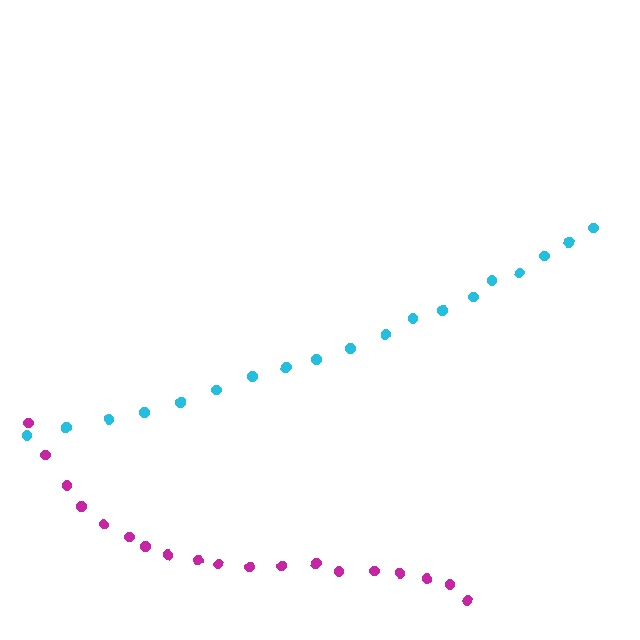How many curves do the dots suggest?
There are 2 distinct paths.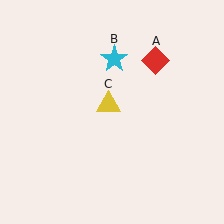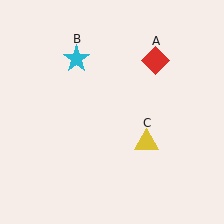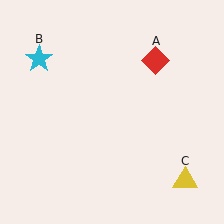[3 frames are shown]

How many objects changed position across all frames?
2 objects changed position: cyan star (object B), yellow triangle (object C).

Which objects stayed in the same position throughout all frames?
Red diamond (object A) remained stationary.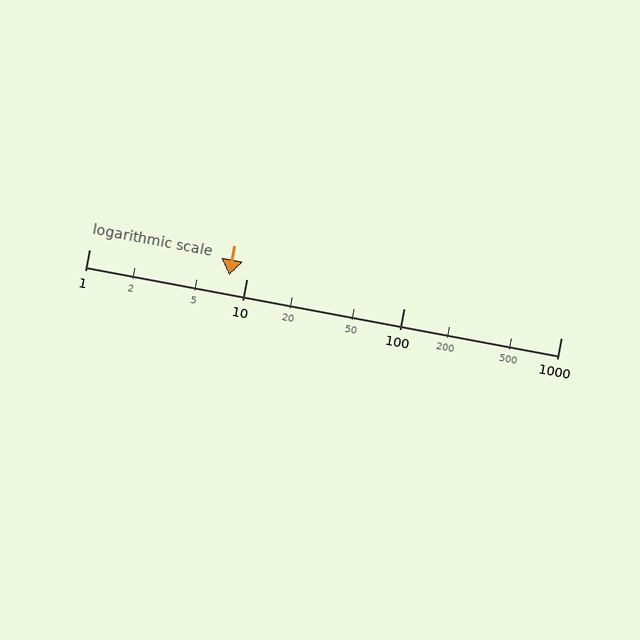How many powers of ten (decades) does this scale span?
The scale spans 3 decades, from 1 to 1000.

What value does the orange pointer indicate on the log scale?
The pointer indicates approximately 7.8.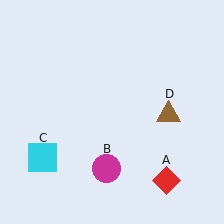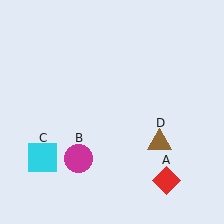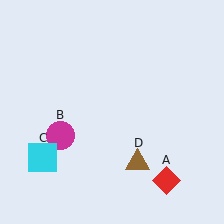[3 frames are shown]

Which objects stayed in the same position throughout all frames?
Red diamond (object A) and cyan square (object C) remained stationary.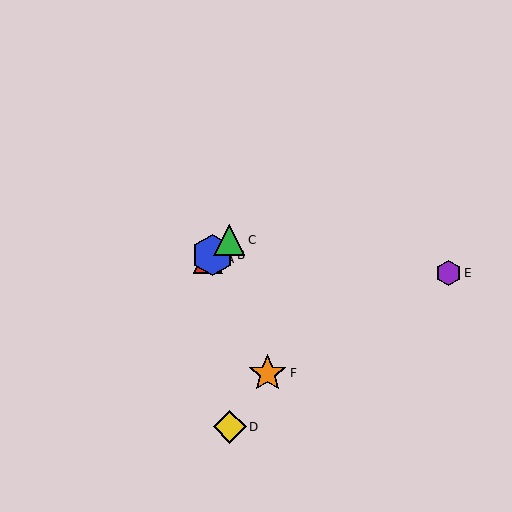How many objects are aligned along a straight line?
3 objects (A, B, C) are aligned along a straight line.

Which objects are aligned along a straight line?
Objects A, B, C are aligned along a straight line.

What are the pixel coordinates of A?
Object A is at (208, 259).